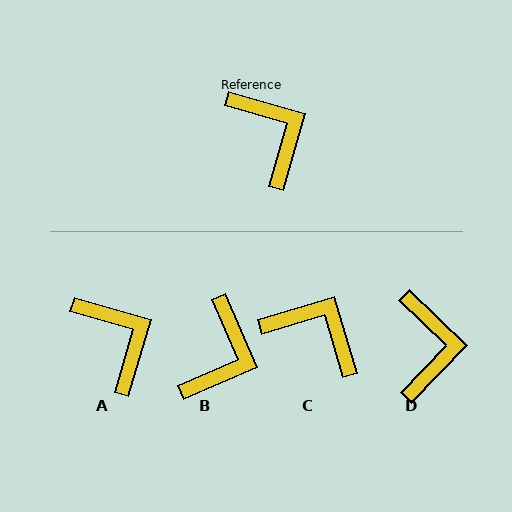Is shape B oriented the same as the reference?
No, it is off by about 50 degrees.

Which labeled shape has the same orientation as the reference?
A.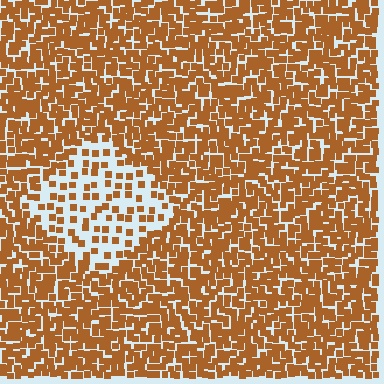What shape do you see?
I see a diamond.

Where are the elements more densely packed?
The elements are more densely packed outside the diamond boundary.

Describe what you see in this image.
The image contains small brown elements arranged at two different densities. A diamond-shaped region is visible where the elements are less densely packed than the surrounding area.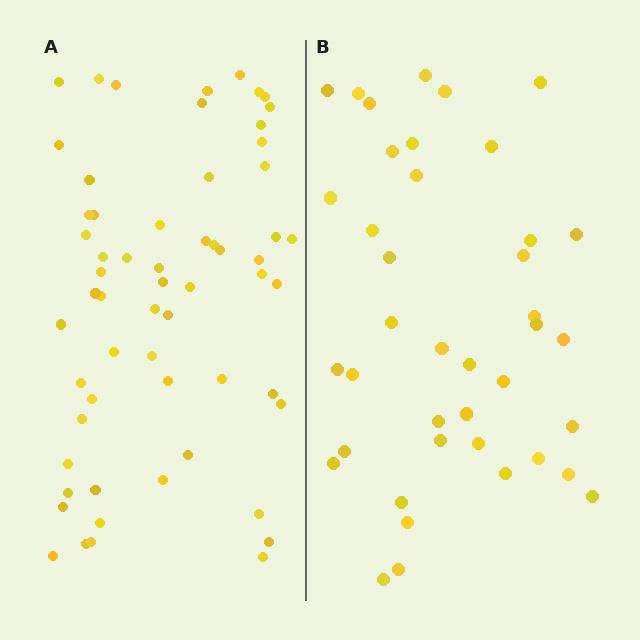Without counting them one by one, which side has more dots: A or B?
Region A (the left region) has more dots.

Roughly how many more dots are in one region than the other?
Region A has approximately 20 more dots than region B.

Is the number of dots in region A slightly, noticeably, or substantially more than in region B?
Region A has substantially more. The ratio is roughly 1.5 to 1.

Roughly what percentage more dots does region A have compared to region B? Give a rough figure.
About 50% more.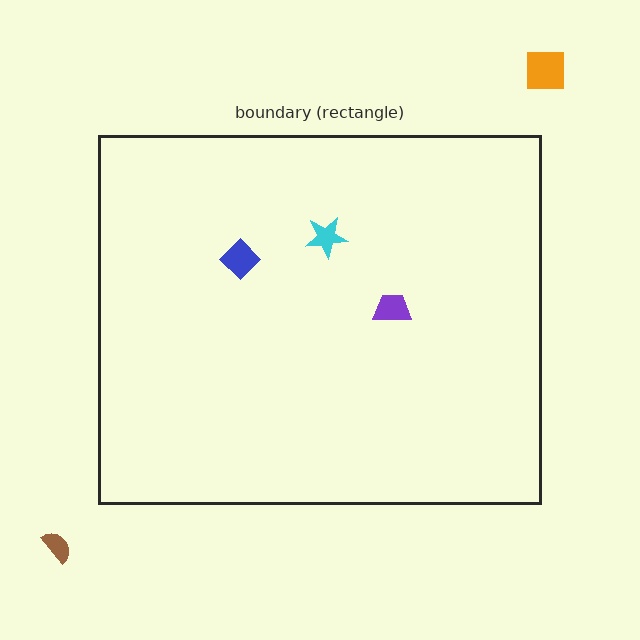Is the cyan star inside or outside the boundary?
Inside.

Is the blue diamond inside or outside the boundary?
Inside.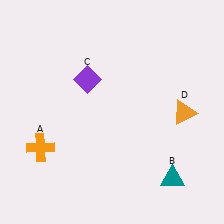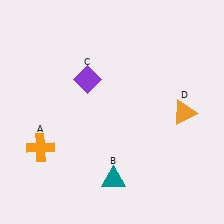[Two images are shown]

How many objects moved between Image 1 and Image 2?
1 object moved between the two images.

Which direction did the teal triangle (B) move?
The teal triangle (B) moved left.